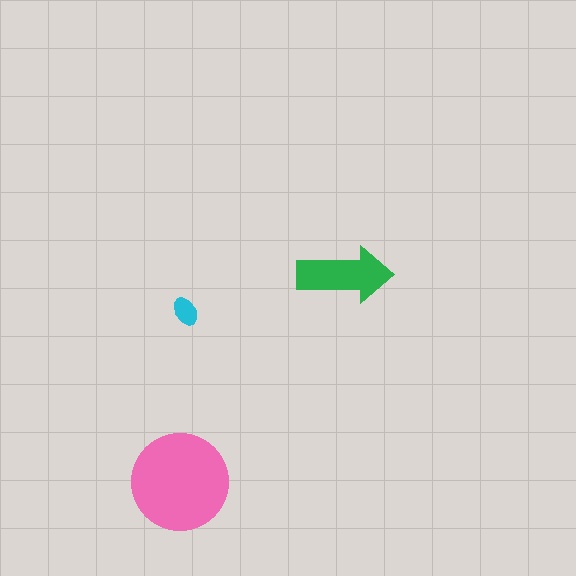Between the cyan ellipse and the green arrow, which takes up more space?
The green arrow.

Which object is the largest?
The pink circle.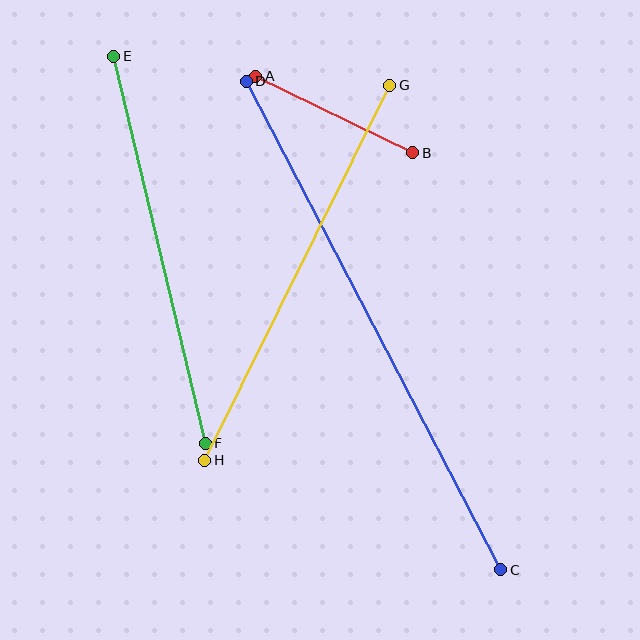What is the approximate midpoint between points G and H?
The midpoint is at approximately (297, 273) pixels.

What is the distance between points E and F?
The distance is approximately 397 pixels.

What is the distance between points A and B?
The distance is approximately 175 pixels.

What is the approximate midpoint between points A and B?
The midpoint is at approximately (334, 115) pixels.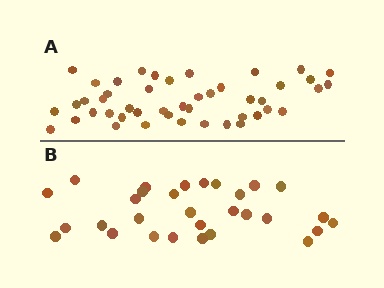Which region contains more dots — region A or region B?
Region A (the top region) has more dots.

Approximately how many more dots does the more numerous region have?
Region A has approximately 15 more dots than region B.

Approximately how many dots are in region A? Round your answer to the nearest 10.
About 50 dots. (The exact count is 46, which rounds to 50.)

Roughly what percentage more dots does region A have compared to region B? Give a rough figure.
About 55% more.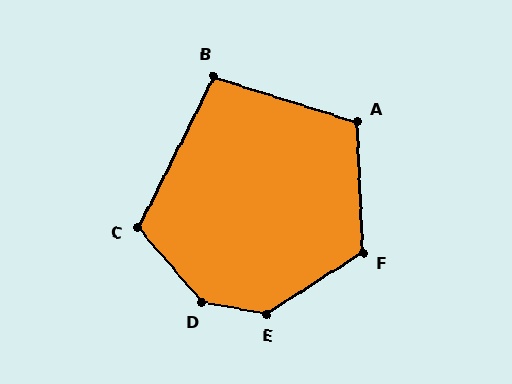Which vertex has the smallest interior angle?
B, at approximately 99 degrees.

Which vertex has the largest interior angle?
D, at approximately 141 degrees.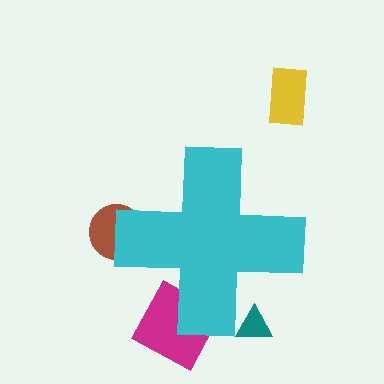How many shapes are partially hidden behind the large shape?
3 shapes are partially hidden.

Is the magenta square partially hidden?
Yes, the magenta square is partially hidden behind the cyan cross.